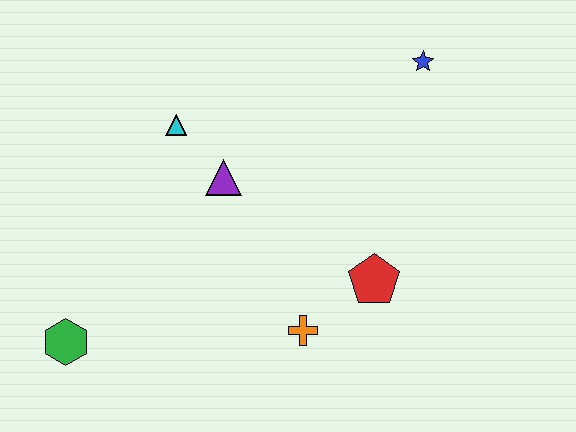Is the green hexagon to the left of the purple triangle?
Yes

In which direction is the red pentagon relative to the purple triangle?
The red pentagon is to the right of the purple triangle.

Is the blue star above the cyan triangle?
Yes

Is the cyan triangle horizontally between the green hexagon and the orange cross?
Yes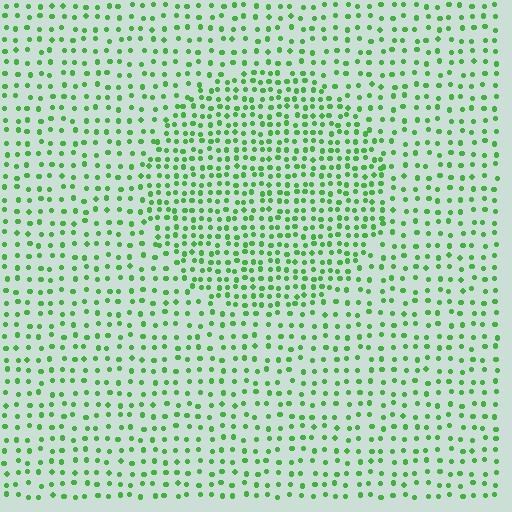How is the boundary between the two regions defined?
The boundary is defined by a change in element density (approximately 1.8x ratio). All elements are the same color, size, and shape.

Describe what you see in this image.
The image contains small green elements arranged at two different densities. A circle-shaped region is visible where the elements are more densely packed than the surrounding area.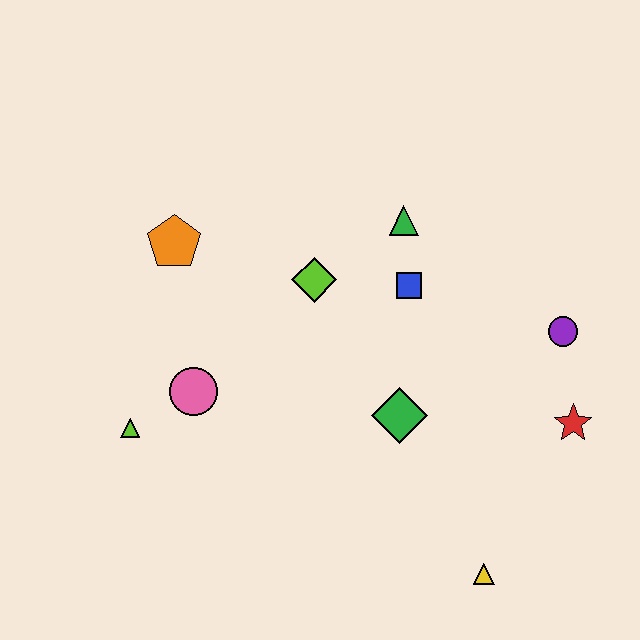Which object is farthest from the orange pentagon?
The yellow triangle is farthest from the orange pentagon.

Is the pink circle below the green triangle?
Yes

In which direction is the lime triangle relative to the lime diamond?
The lime triangle is to the left of the lime diamond.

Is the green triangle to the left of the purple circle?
Yes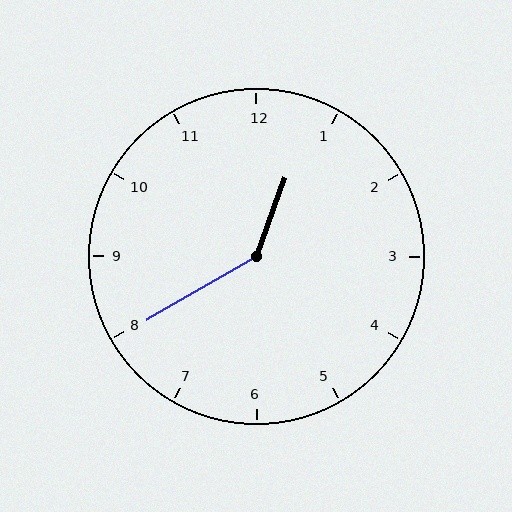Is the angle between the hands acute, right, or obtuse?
It is obtuse.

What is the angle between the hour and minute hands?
Approximately 140 degrees.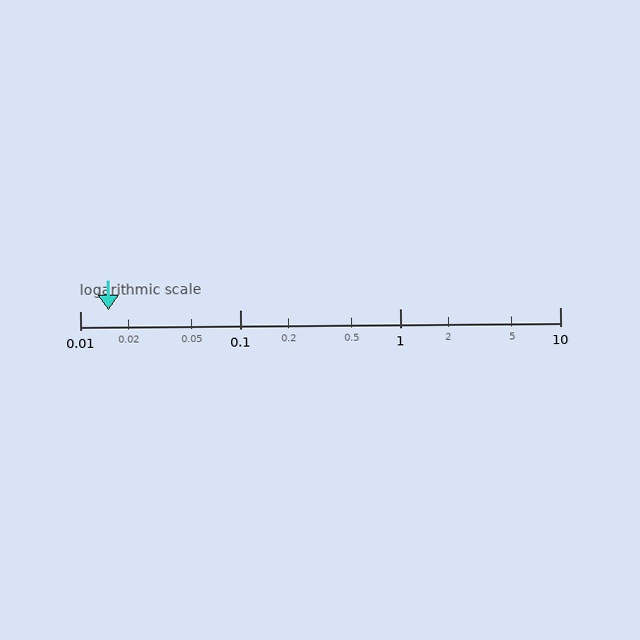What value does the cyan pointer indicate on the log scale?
The pointer indicates approximately 0.015.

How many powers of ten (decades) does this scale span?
The scale spans 3 decades, from 0.01 to 10.